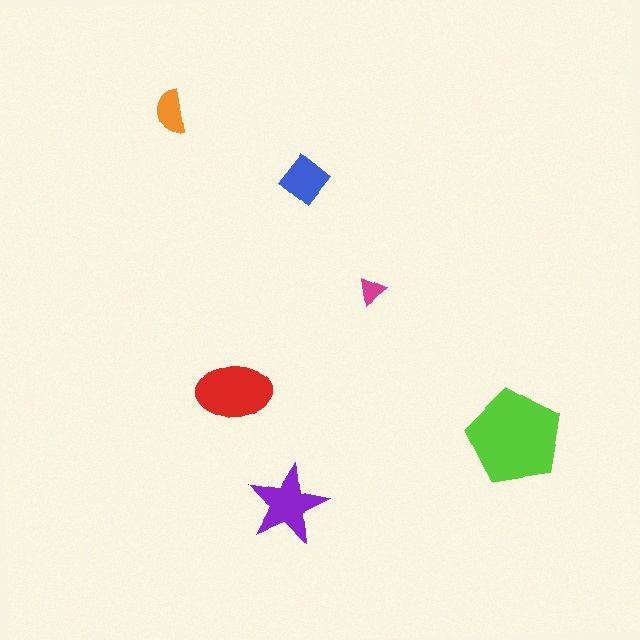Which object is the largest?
The lime pentagon.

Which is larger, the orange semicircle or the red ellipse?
The red ellipse.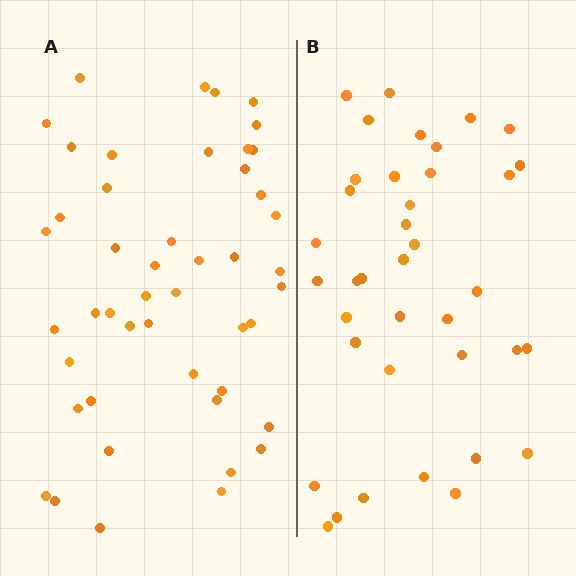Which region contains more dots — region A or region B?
Region A (the left region) has more dots.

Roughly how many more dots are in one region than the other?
Region A has roughly 8 or so more dots than region B.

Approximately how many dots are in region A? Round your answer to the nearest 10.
About 50 dots. (The exact count is 47, which rounds to 50.)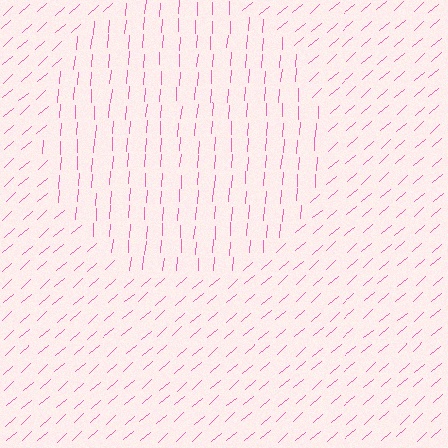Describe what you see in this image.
The image is filled with small pink line segments. A circle region in the image has lines oriented differently from the surrounding lines, creating a visible texture boundary.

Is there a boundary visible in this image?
Yes, there is a texture boundary formed by a change in line orientation.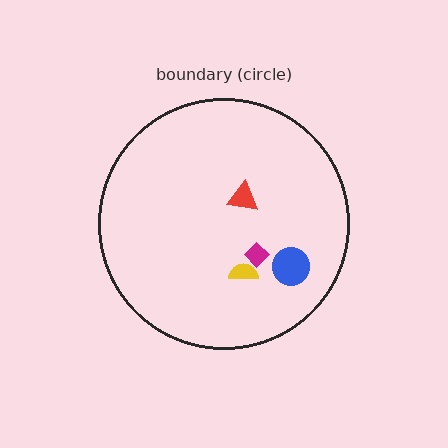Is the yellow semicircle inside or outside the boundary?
Inside.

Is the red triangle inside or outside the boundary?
Inside.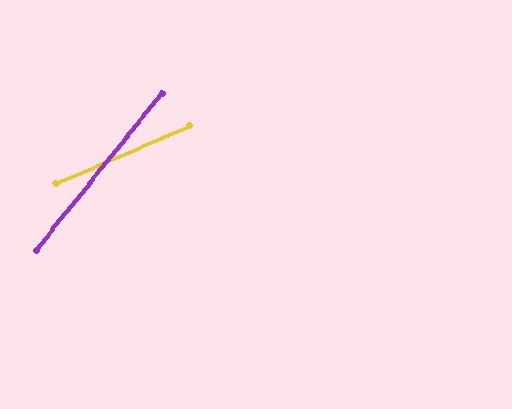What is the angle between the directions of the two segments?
Approximately 28 degrees.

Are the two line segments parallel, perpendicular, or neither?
Neither parallel nor perpendicular — they differ by about 28°.